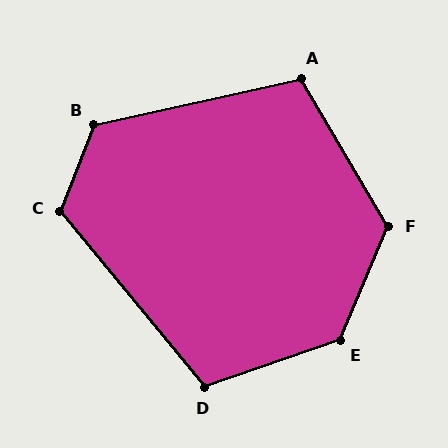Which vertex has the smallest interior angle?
A, at approximately 108 degrees.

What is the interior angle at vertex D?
Approximately 110 degrees (obtuse).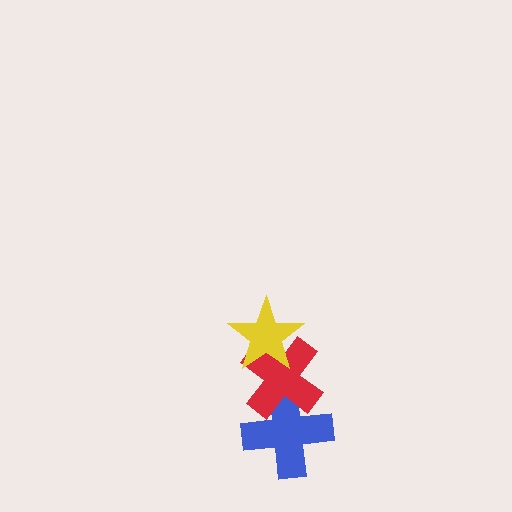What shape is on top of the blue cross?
The red cross is on top of the blue cross.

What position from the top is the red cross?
The red cross is 2nd from the top.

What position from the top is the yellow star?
The yellow star is 1st from the top.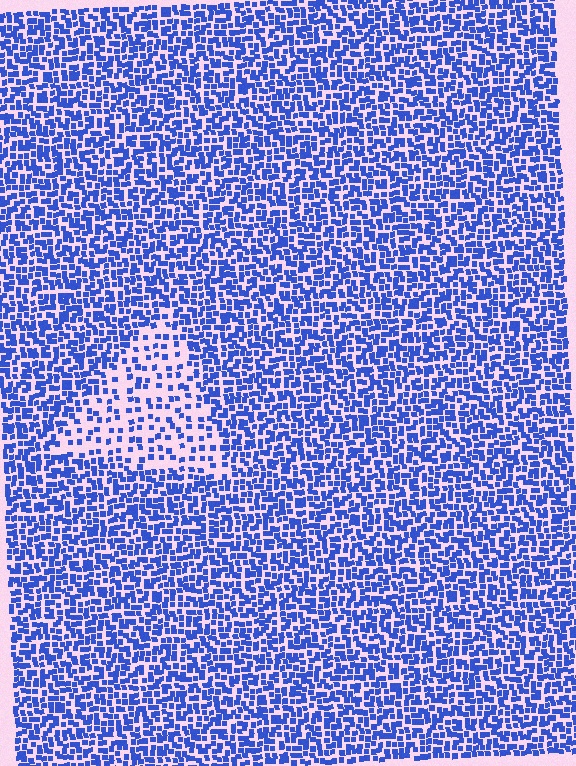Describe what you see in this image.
The image contains small blue elements arranged at two different densities. A triangle-shaped region is visible where the elements are less densely packed than the surrounding area.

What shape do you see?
I see a triangle.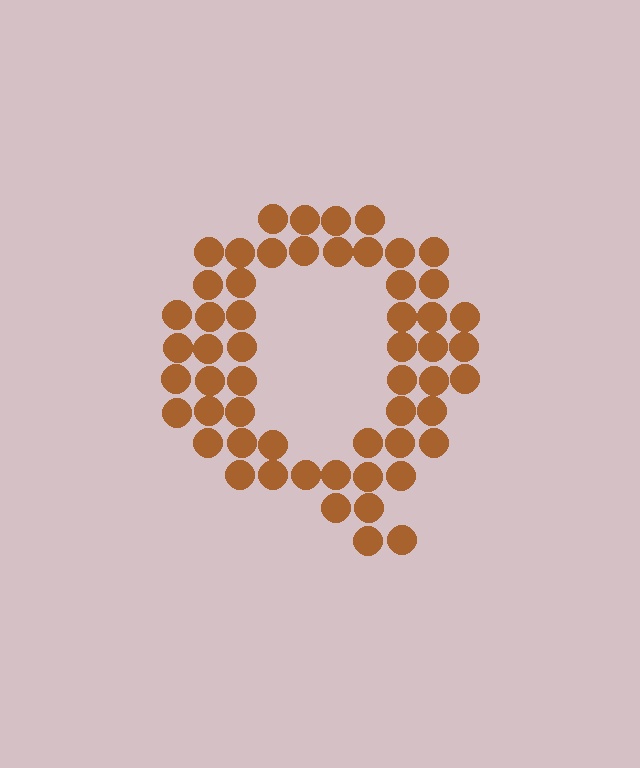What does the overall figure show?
The overall figure shows the letter Q.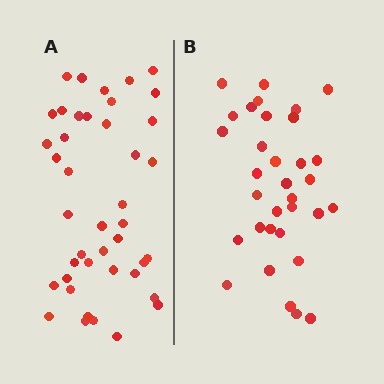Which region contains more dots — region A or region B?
Region A (the left region) has more dots.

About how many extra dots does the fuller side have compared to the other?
Region A has roughly 8 or so more dots than region B.